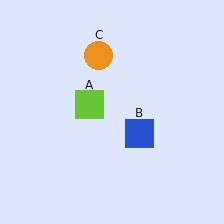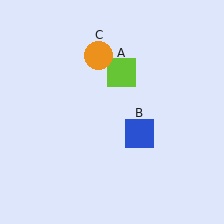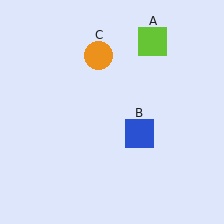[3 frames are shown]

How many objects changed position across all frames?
1 object changed position: lime square (object A).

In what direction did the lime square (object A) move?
The lime square (object A) moved up and to the right.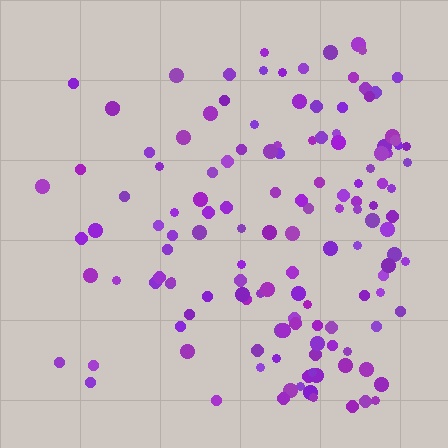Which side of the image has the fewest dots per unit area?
The left.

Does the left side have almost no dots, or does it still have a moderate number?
Still a moderate number, just noticeably fewer than the right.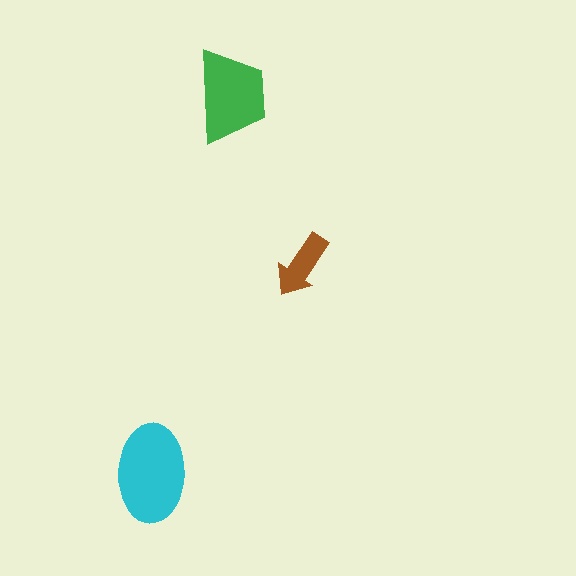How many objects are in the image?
There are 3 objects in the image.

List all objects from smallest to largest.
The brown arrow, the green trapezoid, the cyan ellipse.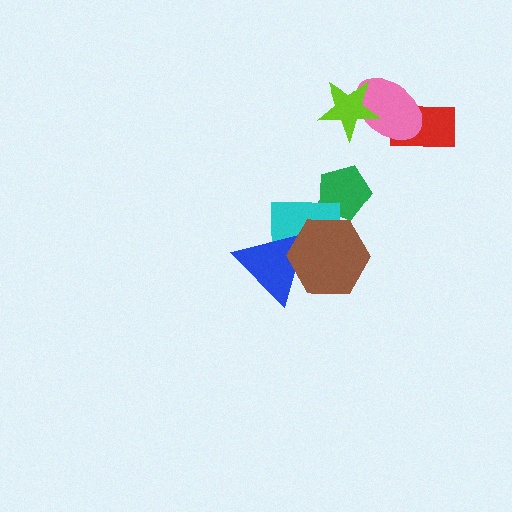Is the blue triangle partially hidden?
Yes, it is partially covered by another shape.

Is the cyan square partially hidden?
Yes, it is partially covered by another shape.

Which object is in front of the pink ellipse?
The lime star is in front of the pink ellipse.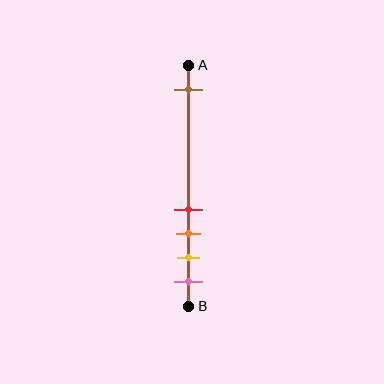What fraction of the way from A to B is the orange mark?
The orange mark is approximately 70% (0.7) of the way from A to B.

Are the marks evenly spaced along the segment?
No, the marks are not evenly spaced.